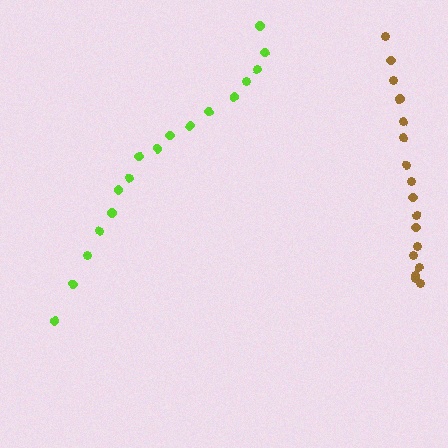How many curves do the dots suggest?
There are 2 distinct paths.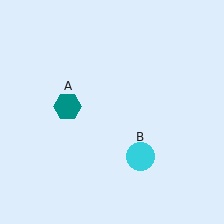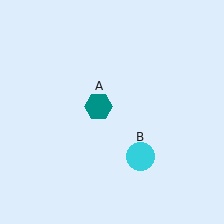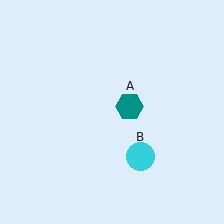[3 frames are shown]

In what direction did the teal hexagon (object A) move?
The teal hexagon (object A) moved right.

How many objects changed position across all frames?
1 object changed position: teal hexagon (object A).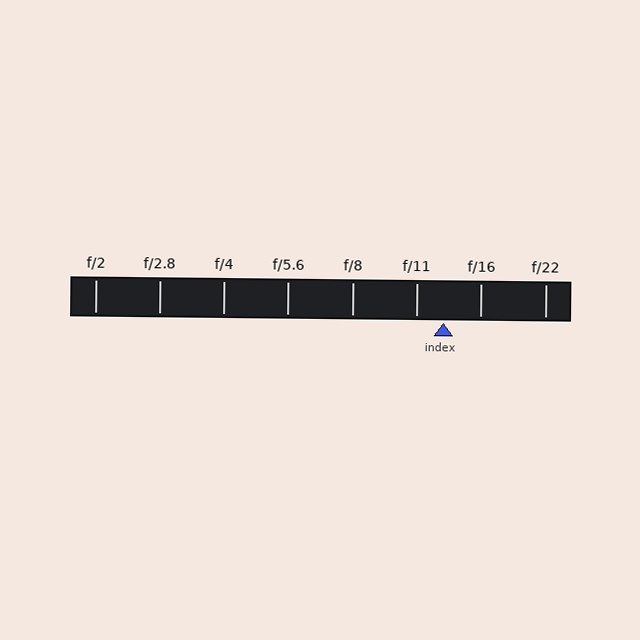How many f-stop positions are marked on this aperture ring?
There are 8 f-stop positions marked.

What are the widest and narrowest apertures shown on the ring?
The widest aperture shown is f/2 and the narrowest is f/22.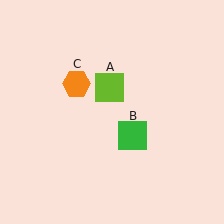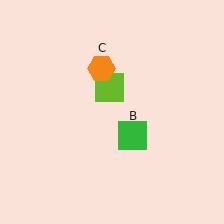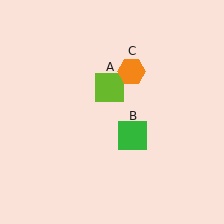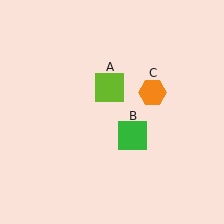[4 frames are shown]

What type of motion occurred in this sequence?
The orange hexagon (object C) rotated clockwise around the center of the scene.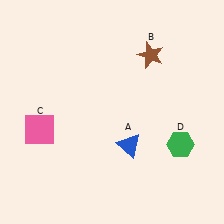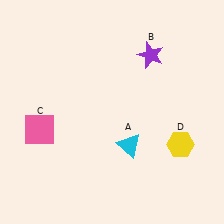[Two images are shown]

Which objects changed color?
A changed from blue to cyan. B changed from brown to purple. D changed from green to yellow.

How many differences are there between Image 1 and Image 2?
There are 3 differences between the two images.